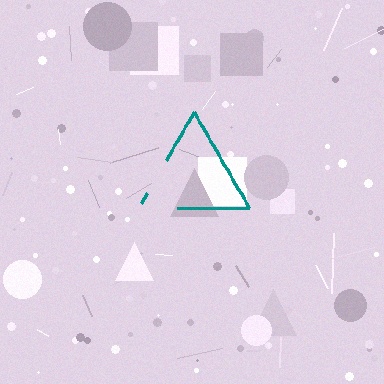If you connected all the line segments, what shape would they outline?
They would outline a triangle.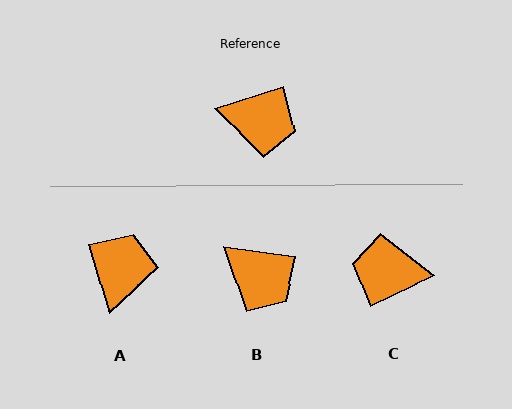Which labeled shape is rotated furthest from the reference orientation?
C, about 173 degrees away.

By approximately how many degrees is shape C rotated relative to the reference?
Approximately 173 degrees clockwise.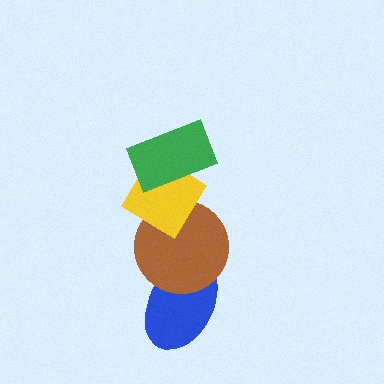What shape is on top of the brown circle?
The yellow diamond is on top of the brown circle.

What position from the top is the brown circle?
The brown circle is 3rd from the top.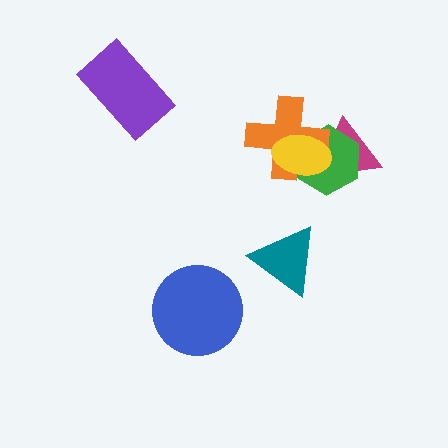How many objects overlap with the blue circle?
0 objects overlap with the blue circle.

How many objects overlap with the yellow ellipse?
3 objects overlap with the yellow ellipse.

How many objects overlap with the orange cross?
3 objects overlap with the orange cross.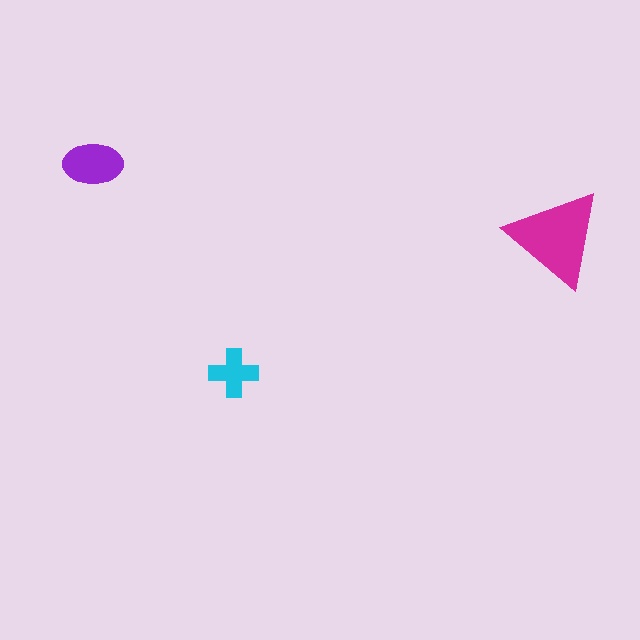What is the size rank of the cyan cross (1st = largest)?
3rd.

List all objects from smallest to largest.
The cyan cross, the purple ellipse, the magenta triangle.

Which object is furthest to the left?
The purple ellipse is leftmost.